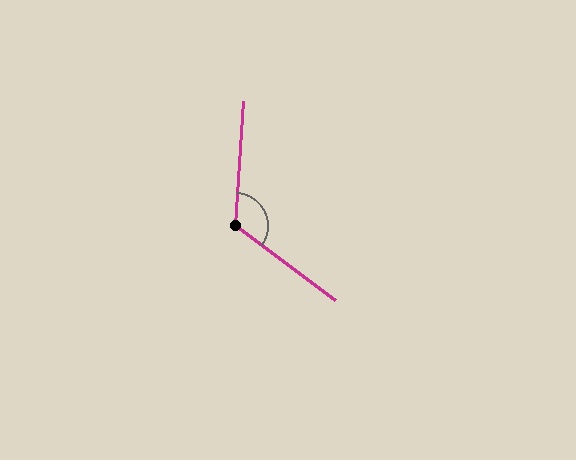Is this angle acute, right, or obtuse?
It is obtuse.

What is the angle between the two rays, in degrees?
Approximately 123 degrees.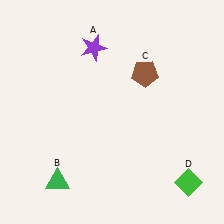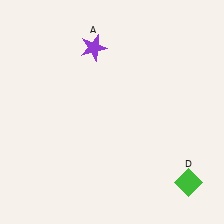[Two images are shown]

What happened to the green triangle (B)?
The green triangle (B) was removed in Image 2. It was in the bottom-left area of Image 1.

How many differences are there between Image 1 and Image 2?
There are 2 differences between the two images.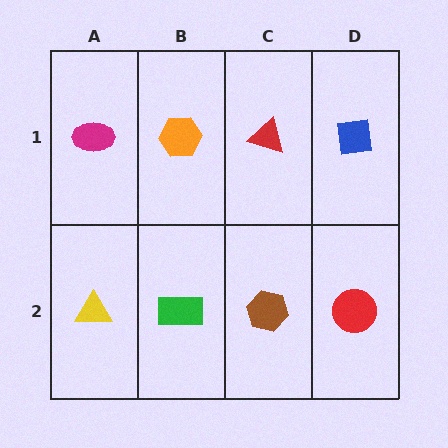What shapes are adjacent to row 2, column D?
A blue square (row 1, column D), a brown hexagon (row 2, column C).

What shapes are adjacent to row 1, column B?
A green rectangle (row 2, column B), a magenta ellipse (row 1, column A), a red triangle (row 1, column C).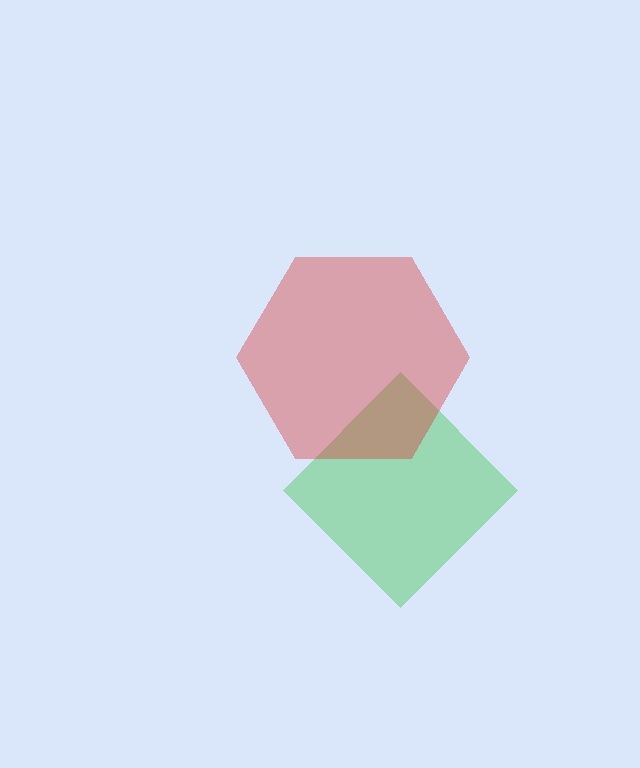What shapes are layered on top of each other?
The layered shapes are: a green diamond, a red hexagon.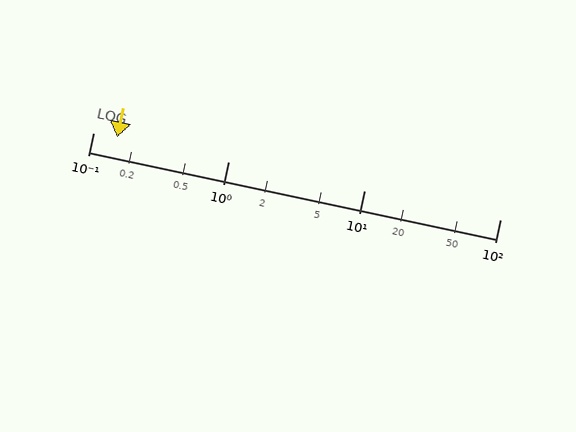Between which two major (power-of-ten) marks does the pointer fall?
The pointer is between 0.1 and 1.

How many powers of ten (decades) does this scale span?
The scale spans 3 decades, from 0.1 to 100.